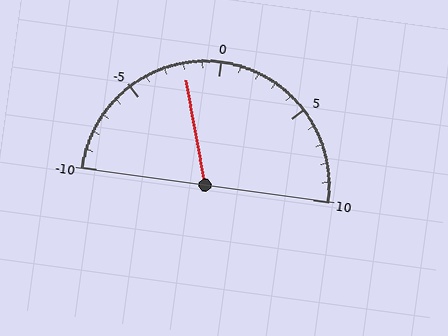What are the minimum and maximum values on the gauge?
The gauge ranges from -10 to 10.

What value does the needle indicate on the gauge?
The needle indicates approximately -2.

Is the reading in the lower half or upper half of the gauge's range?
The reading is in the lower half of the range (-10 to 10).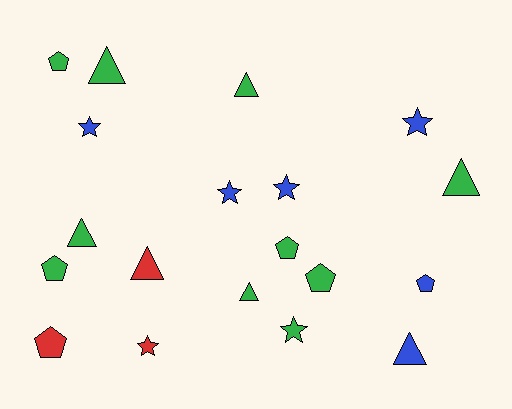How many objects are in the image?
There are 19 objects.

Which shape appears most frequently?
Triangle, with 7 objects.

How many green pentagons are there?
There are 4 green pentagons.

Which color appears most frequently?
Green, with 10 objects.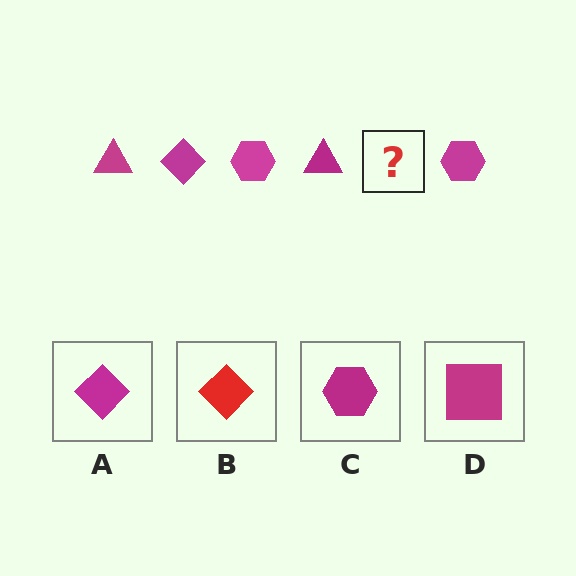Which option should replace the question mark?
Option A.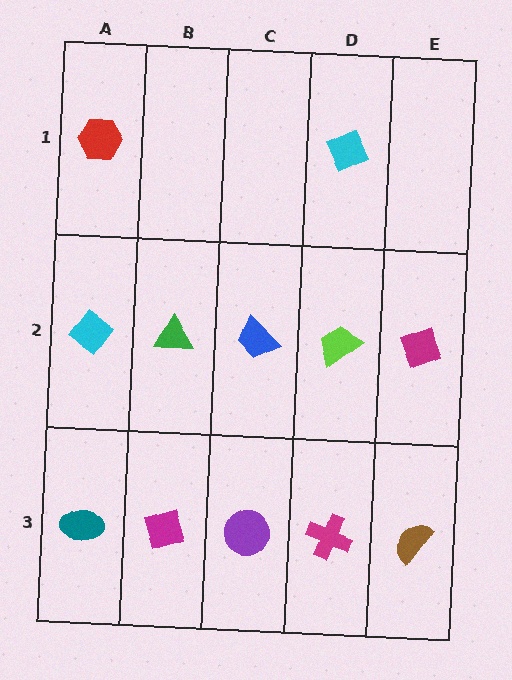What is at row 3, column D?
A magenta cross.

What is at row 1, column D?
A cyan diamond.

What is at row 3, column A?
A teal ellipse.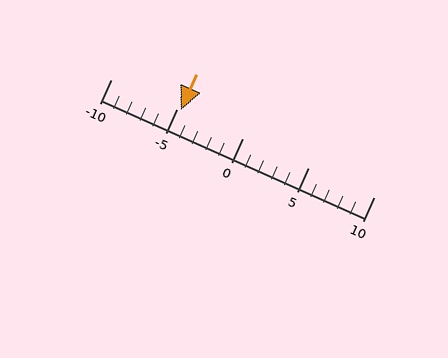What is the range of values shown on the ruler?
The ruler shows values from -10 to 10.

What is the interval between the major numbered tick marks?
The major tick marks are spaced 5 units apart.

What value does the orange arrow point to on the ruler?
The orange arrow points to approximately -5.